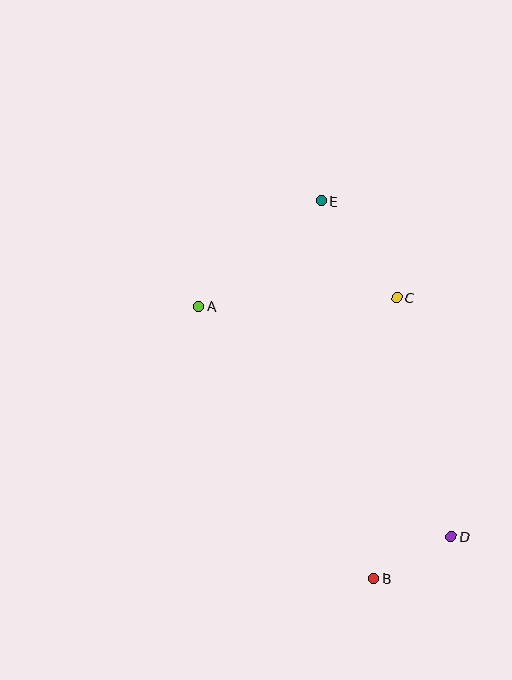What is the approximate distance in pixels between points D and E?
The distance between D and E is approximately 360 pixels.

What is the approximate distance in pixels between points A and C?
The distance between A and C is approximately 198 pixels.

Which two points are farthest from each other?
Points B and E are farthest from each other.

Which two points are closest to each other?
Points B and D are closest to each other.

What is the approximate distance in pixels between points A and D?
The distance between A and D is approximately 341 pixels.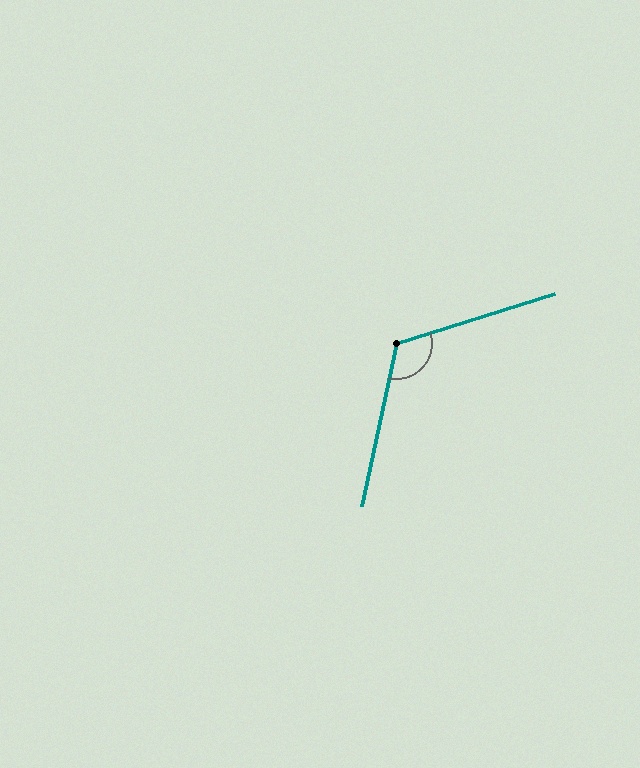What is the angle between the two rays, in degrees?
Approximately 119 degrees.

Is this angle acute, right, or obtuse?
It is obtuse.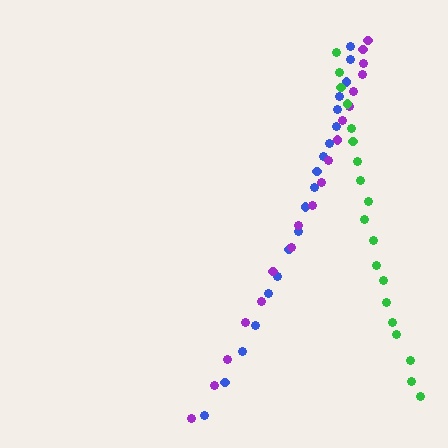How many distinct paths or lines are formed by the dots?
There are 3 distinct paths.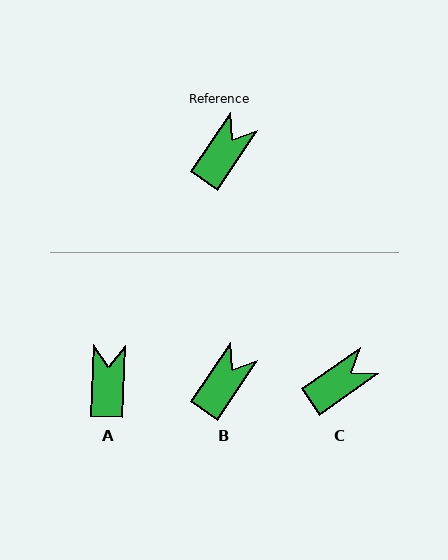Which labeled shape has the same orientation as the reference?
B.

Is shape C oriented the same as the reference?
No, it is off by about 21 degrees.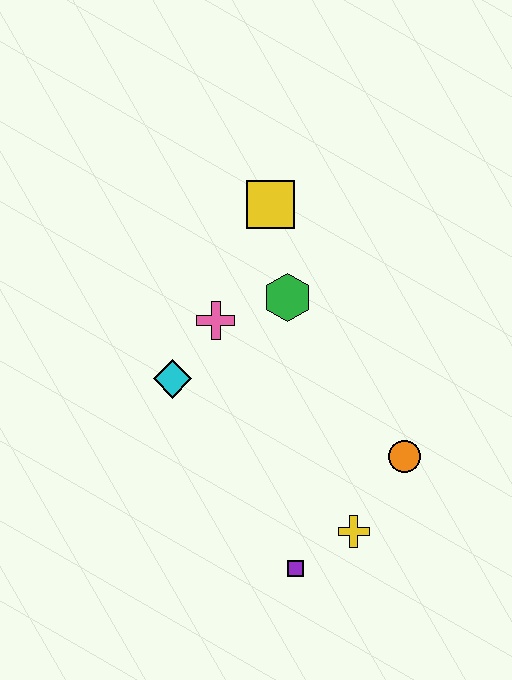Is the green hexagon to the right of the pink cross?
Yes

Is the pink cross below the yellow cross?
No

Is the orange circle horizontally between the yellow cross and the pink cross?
No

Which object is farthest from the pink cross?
The purple square is farthest from the pink cross.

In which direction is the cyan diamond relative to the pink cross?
The cyan diamond is below the pink cross.